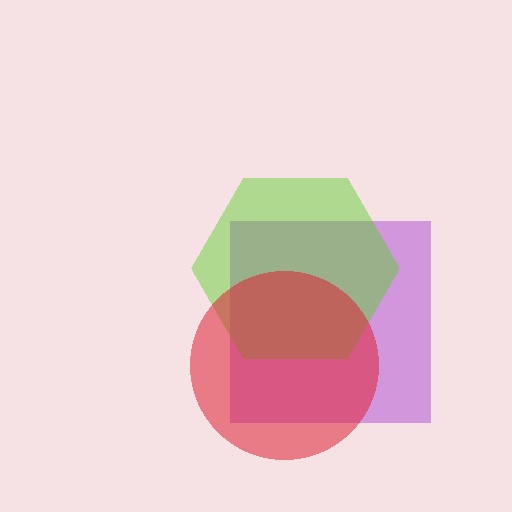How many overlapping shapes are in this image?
There are 3 overlapping shapes in the image.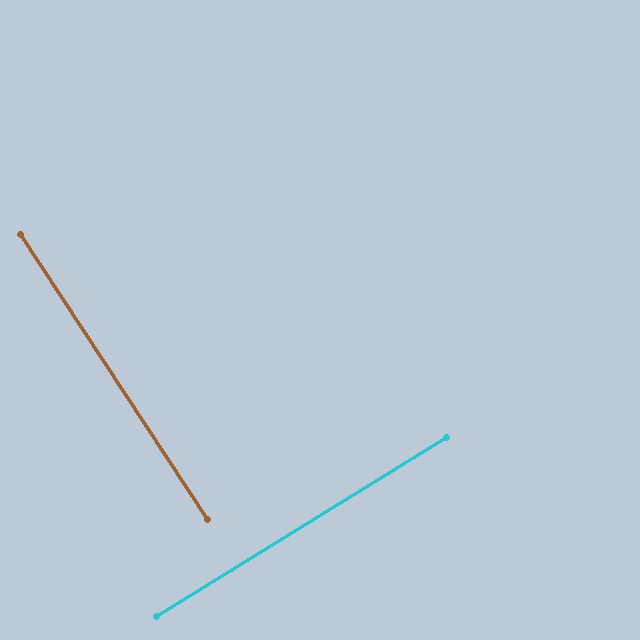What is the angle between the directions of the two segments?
Approximately 88 degrees.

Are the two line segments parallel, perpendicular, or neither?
Perpendicular — they meet at approximately 88°.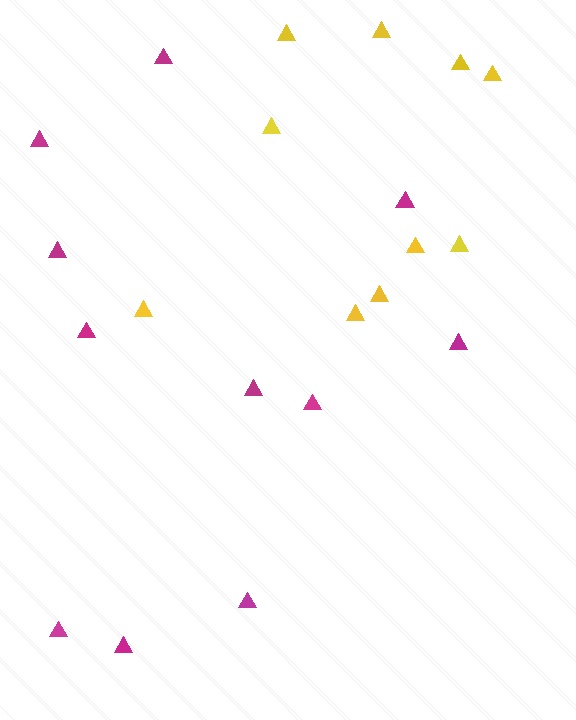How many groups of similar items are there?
There are 2 groups: one group of yellow triangles (10) and one group of magenta triangles (11).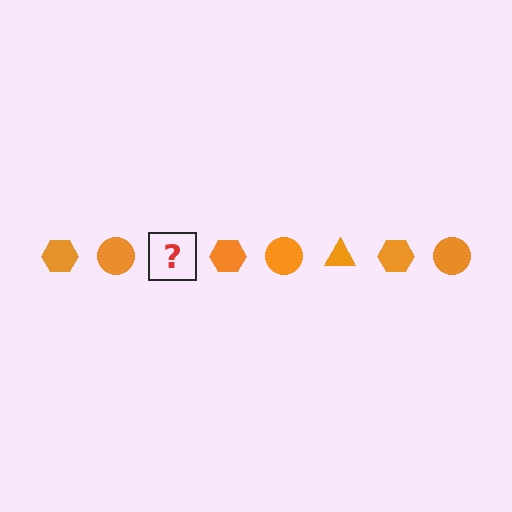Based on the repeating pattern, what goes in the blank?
The blank should be an orange triangle.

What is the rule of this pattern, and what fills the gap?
The rule is that the pattern cycles through hexagon, circle, triangle shapes in orange. The gap should be filled with an orange triangle.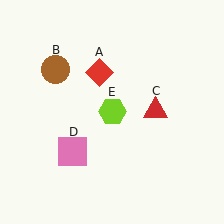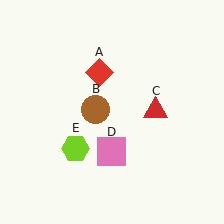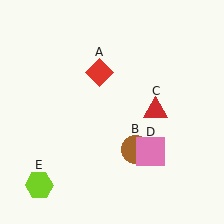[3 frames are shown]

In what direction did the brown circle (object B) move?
The brown circle (object B) moved down and to the right.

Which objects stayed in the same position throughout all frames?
Red diamond (object A) and red triangle (object C) remained stationary.